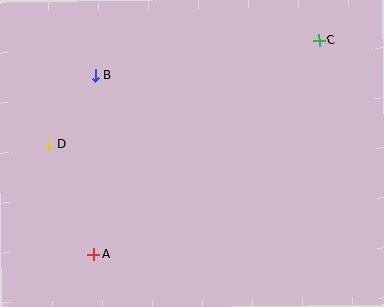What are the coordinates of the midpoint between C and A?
The midpoint between C and A is at (207, 148).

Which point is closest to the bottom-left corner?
Point A is closest to the bottom-left corner.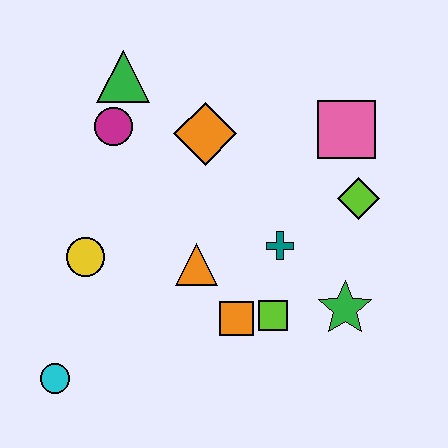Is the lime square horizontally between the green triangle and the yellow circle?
No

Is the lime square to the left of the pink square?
Yes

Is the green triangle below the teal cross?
No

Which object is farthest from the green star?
The green triangle is farthest from the green star.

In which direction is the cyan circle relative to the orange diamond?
The cyan circle is below the orange diamond.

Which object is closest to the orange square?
The lime square is closest to the orange square.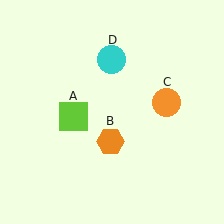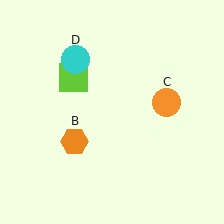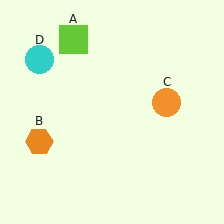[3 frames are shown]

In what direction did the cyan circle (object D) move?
The cyan circle (object D) moved left.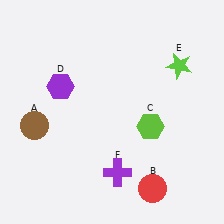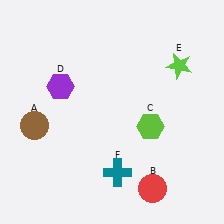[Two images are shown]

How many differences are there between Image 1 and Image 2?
There is 1 difference between the two images.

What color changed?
The cross (F) changed from purple in Image 1 to teal in Image 2.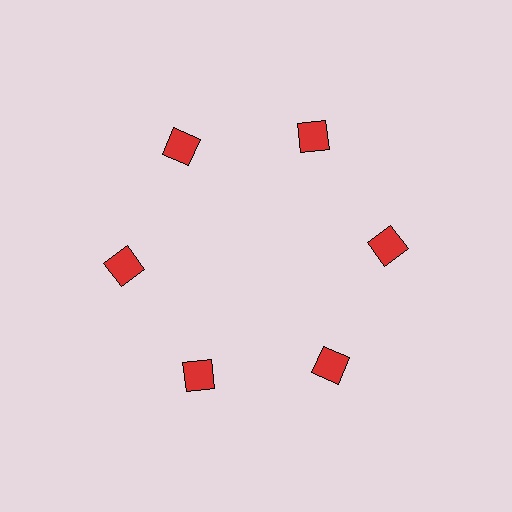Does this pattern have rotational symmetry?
Yes, this pattern has 6-fold rotational symmetry. It looks the same after rotating 60 degrees around the center.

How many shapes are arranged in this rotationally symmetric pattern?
There are 6 shapes, arranged in 6 groups of 1.